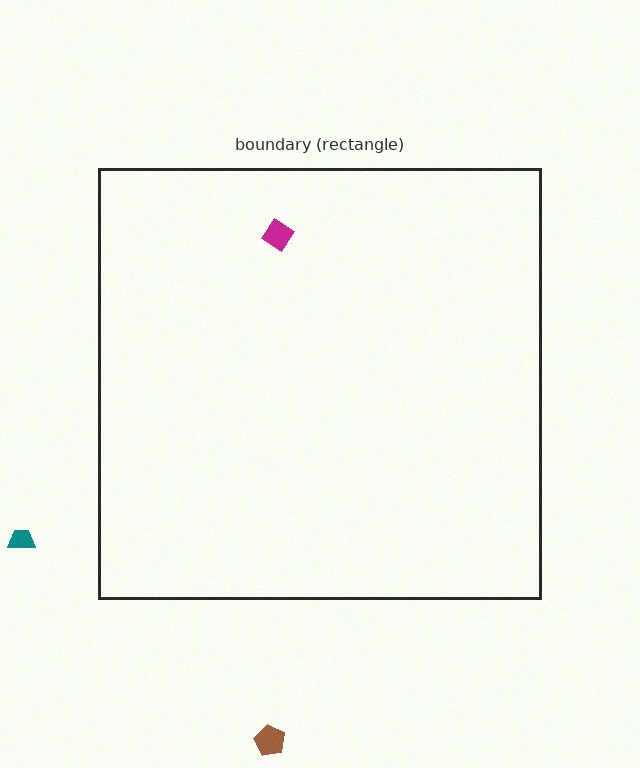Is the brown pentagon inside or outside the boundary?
Outside.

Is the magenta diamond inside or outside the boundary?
Inside.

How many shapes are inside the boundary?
1 inside, 2 outside.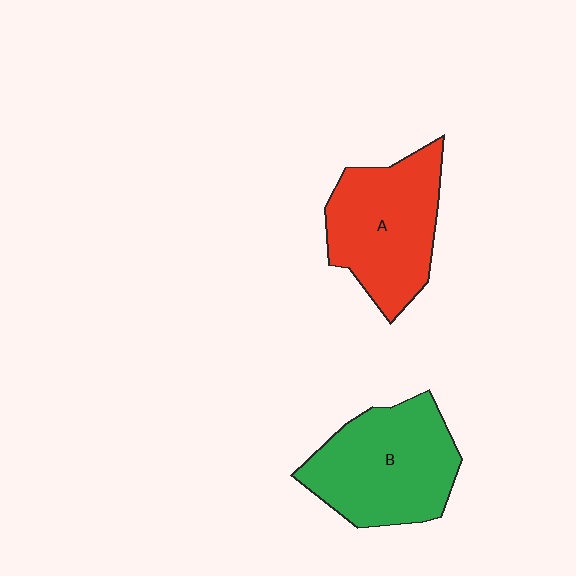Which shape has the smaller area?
Shape A (red).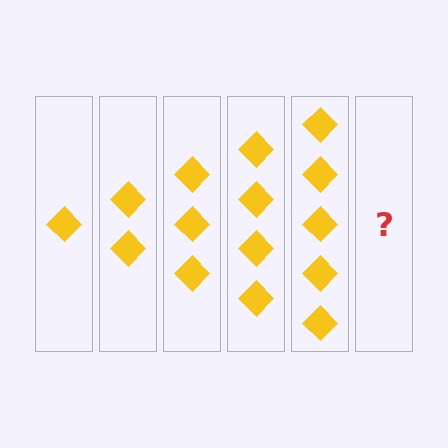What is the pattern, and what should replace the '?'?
The pattern is that each step adds one more diamond. The '?' should be 6 diamonds.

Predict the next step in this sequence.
The next step is 6 diamonds.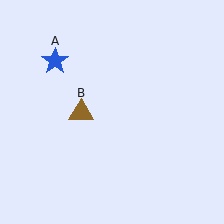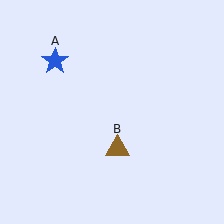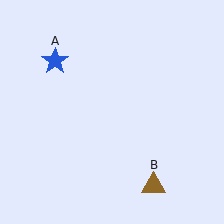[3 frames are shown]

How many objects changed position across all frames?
1 object changed position: brown triangle (object B).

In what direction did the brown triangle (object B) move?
The brown triangle (object B) moved down and to the right.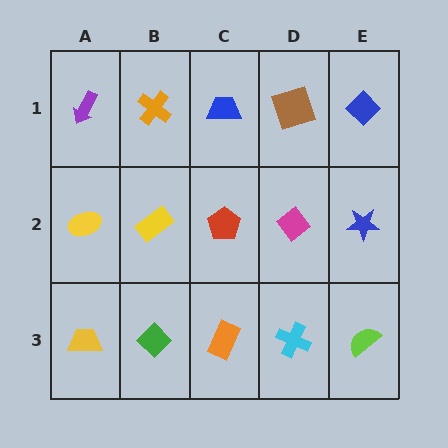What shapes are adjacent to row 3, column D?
A magenta diamond (row 2, column D), an orange rectangle (row 3, column C), a lime semicircle (row 3, column E).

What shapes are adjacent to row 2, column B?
An orange cross (row 1, column B), a green diamond (row 3, column B), a yellow ellipse (row 2, column A), a red pentagon (row 2, column C).